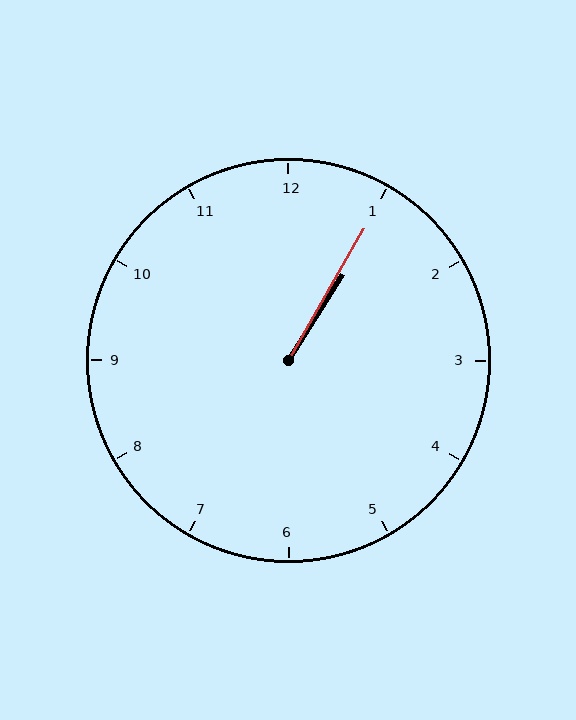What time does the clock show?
1:05.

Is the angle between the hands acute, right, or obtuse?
It is acute.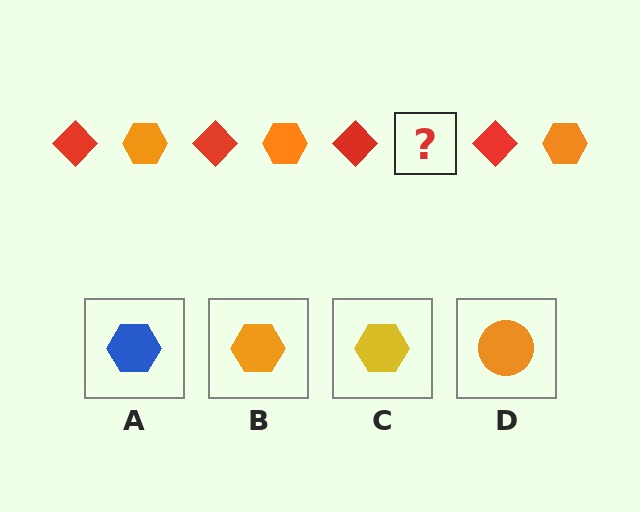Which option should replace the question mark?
Option B.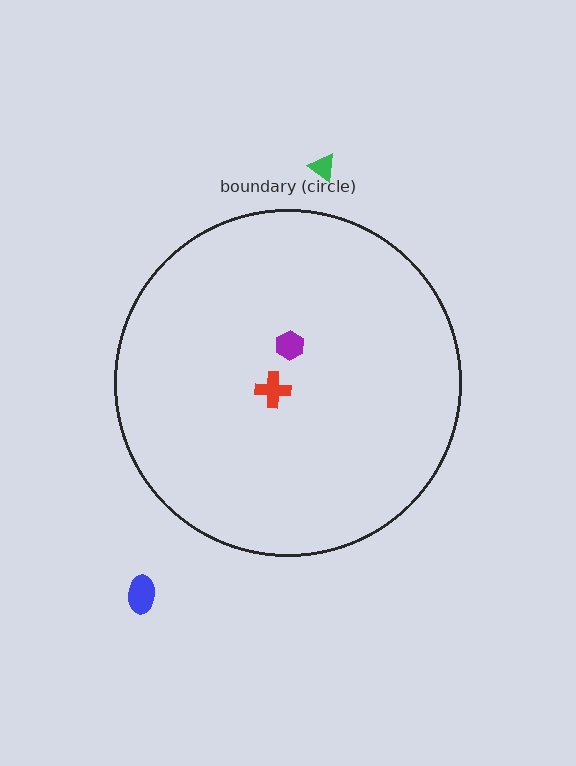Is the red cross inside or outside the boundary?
Inside.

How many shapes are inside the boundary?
2 inside, 2 outside.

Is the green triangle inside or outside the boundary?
Outside.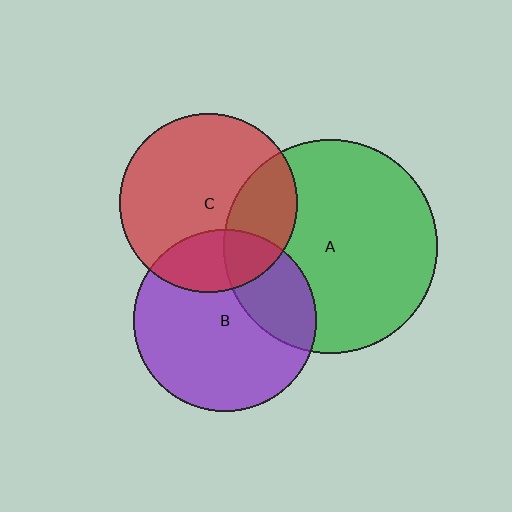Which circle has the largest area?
Circle A (green).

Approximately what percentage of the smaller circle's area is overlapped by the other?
Approximately 25%.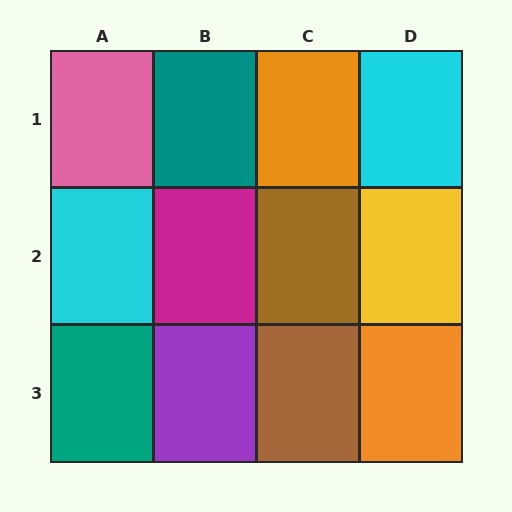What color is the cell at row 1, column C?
Orange.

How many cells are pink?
1 cell is pink.